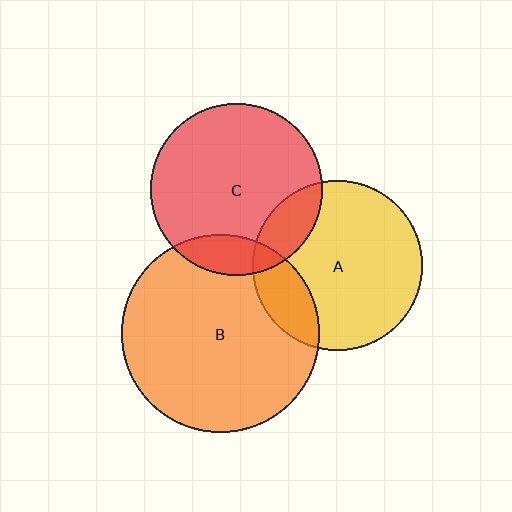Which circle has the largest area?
Circle B (orange).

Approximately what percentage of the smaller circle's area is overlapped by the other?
Approximately 15%.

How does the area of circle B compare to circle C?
Approximately 1.3 times.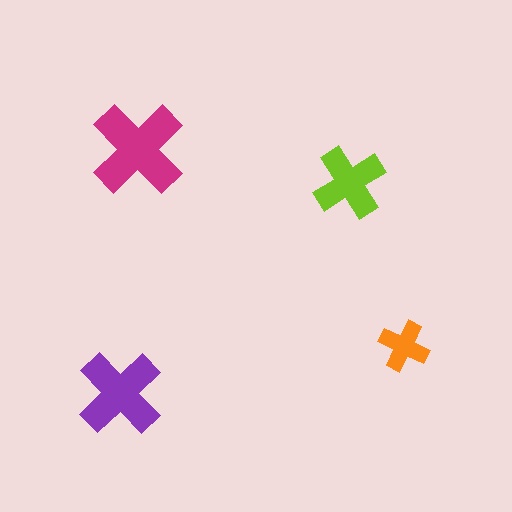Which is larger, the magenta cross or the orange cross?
The magenta one.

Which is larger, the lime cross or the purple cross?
The purple one.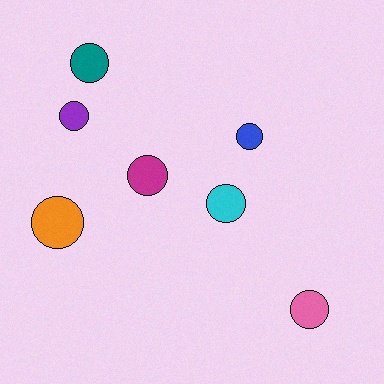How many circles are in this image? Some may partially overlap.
There are 7 circles.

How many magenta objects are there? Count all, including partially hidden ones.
There is 1 magenta object.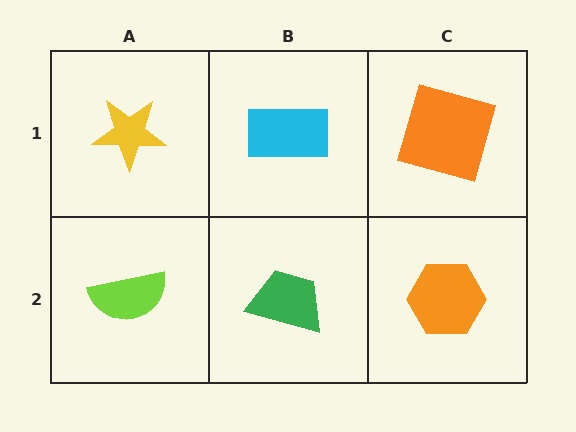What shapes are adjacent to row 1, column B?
A green trapezoid (row 2, column B), a yellow star (row 1, column A), an orange square (row 1, column C).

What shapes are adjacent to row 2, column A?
A yellow star (row 1, column A), a green trapezoid (row 2, column B).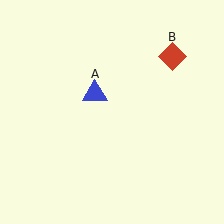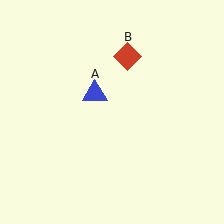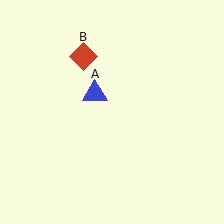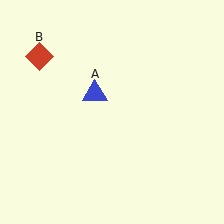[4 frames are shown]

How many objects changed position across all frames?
1 object changed position: red diamond (object B).